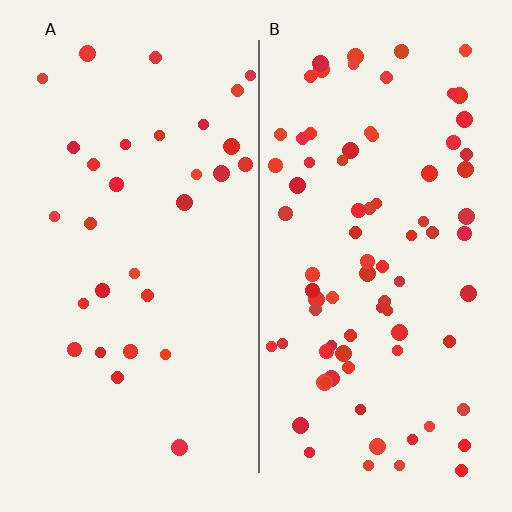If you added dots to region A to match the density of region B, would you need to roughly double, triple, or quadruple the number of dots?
Approximately triple.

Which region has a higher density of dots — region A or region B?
B (the right).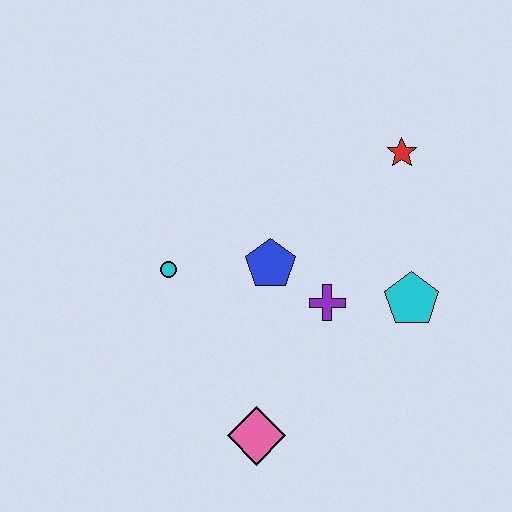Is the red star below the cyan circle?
No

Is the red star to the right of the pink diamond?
Yes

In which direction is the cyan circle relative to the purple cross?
The cyan circle is to the left of the purple cross.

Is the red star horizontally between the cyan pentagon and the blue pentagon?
Yes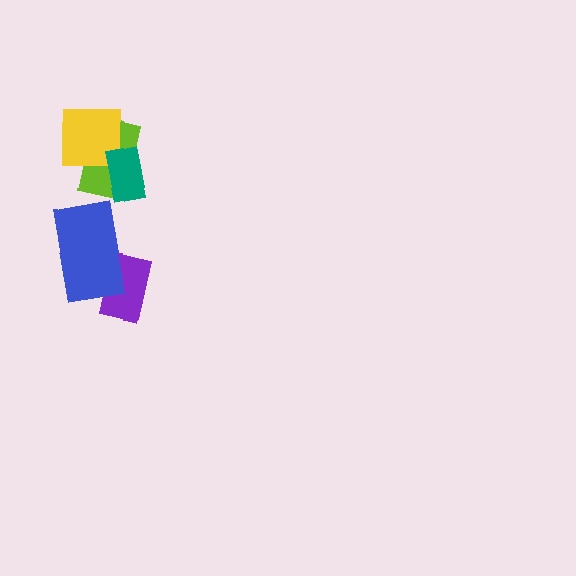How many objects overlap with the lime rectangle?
2 objects overlap with the lime rectangle.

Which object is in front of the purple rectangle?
The blue rectangle is in front of the purple rectangle.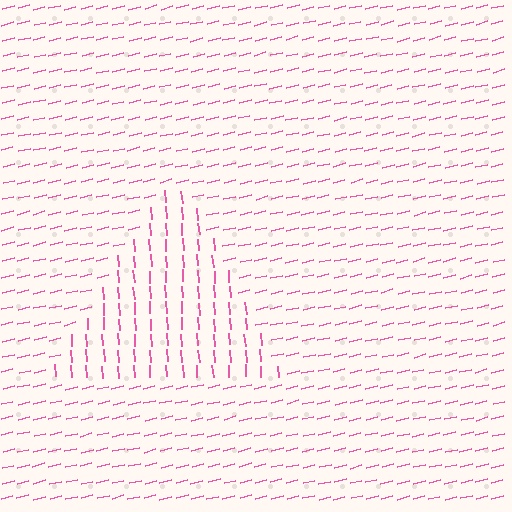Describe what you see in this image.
The image is filled with small pink line segments. A triangle region in the image has lines oriented differently from the surrounding lines, creating a visible texture boundary.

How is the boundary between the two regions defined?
The boundary is defined purely by a change in line orientation (approximately 81 degrees difference). All lines are the same color and thickness.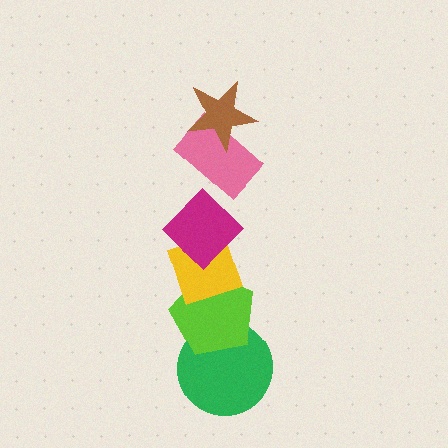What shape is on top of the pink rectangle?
The brown star is on top of the pink rectangle.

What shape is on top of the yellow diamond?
The magenta diamond is on top of the yellow diamond.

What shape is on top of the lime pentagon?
The yellow diamond is on top of the lime pentagon.